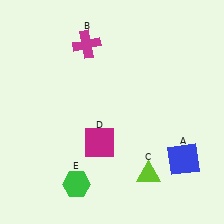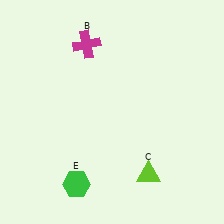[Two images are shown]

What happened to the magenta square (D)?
The magenta square (D) was removed in Image 2. It was in the bottom-left area of Image 1.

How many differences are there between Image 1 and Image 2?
There are 2 differences between the two images.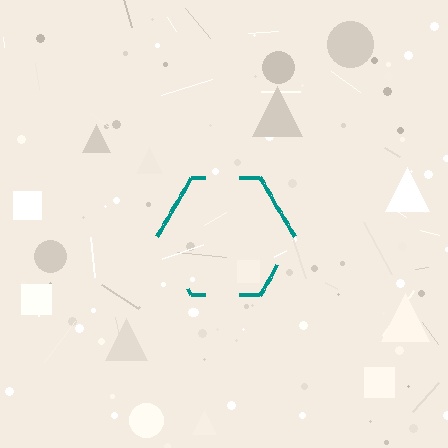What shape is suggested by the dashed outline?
The dashed outline suggests a hexagon.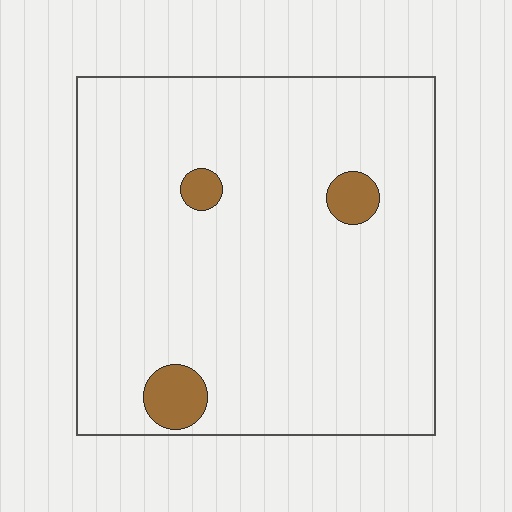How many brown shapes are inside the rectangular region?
3.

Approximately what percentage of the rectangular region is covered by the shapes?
Approximately 5%.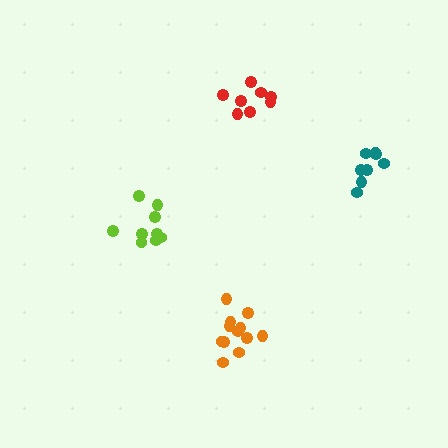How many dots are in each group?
Group 1: 8 dots, Group 2: 12 dots, Group 3: 9 dots, Group 4: 8 dots (37 total).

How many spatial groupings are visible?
There are 4 spatial groupings.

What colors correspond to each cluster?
The clusters are colored: teal, orange, lime, red.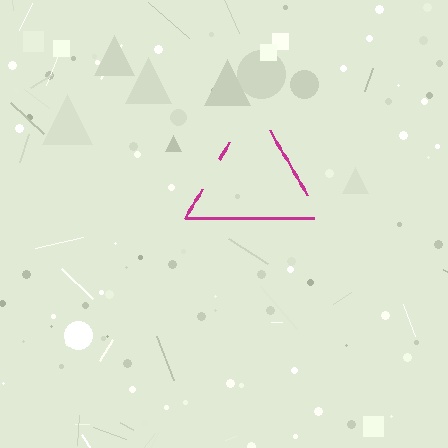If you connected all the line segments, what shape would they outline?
They would outline a triangle.